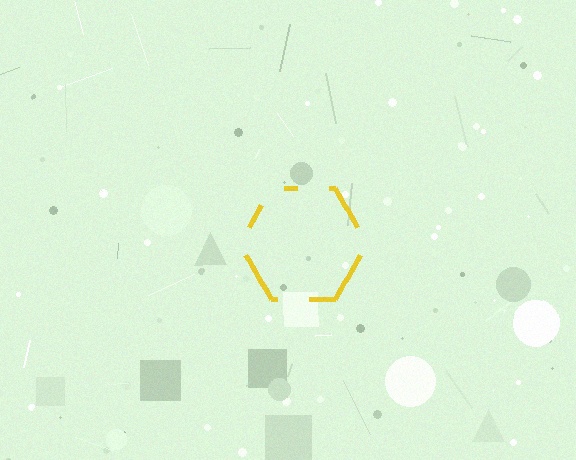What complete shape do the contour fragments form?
The contour fragments form a hexagon.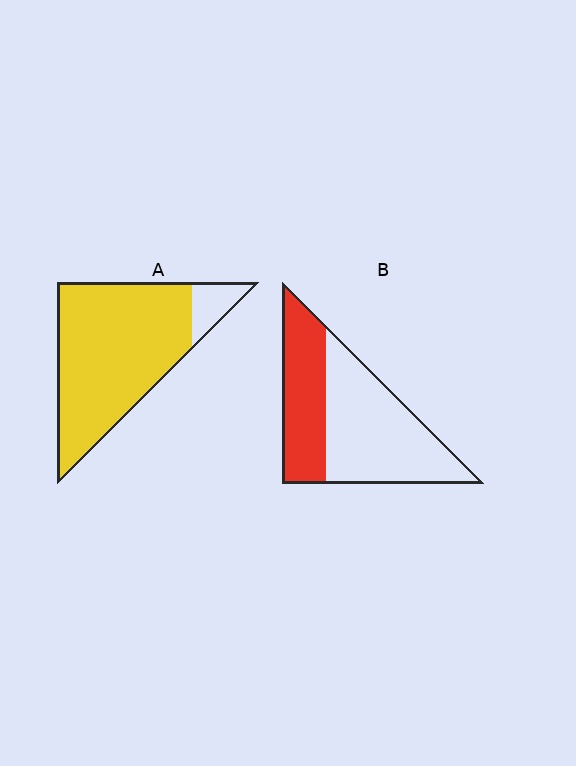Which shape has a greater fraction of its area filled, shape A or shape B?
Shape A.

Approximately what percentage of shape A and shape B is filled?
A is approximately 90% and B is approximately 40%.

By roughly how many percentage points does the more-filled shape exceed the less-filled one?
By roughly 50 percentage points (A over B).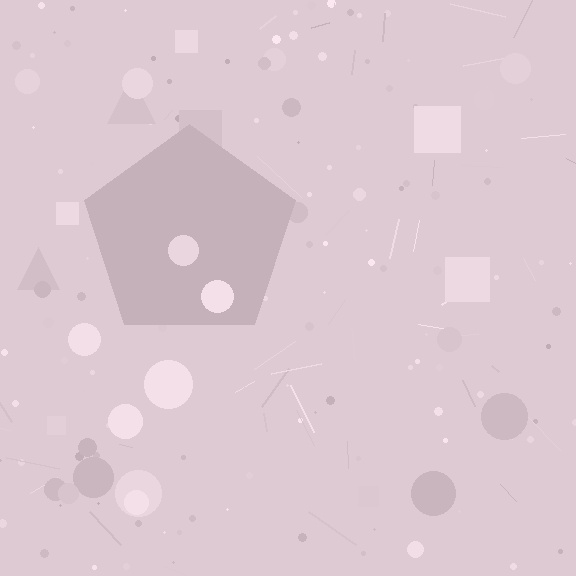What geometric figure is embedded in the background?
A pentagon is embedded in the background.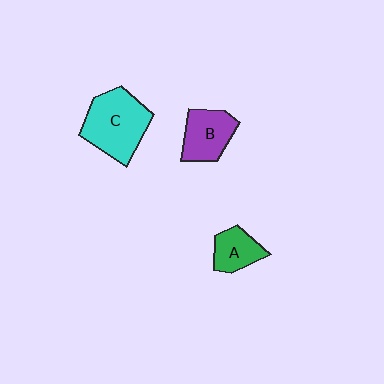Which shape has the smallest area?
Shape A (green).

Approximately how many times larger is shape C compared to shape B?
Approximately 1.5 times.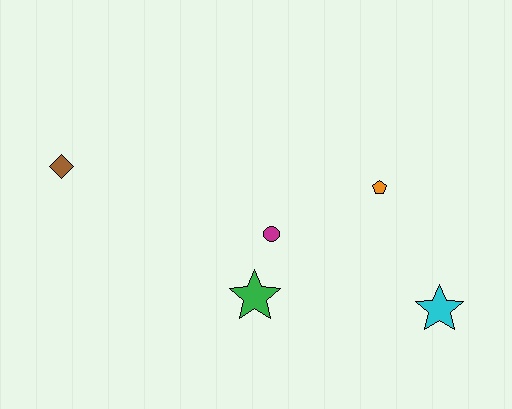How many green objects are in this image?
There is 1 green object.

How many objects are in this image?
There are 5 objects.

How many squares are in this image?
There are no squares.